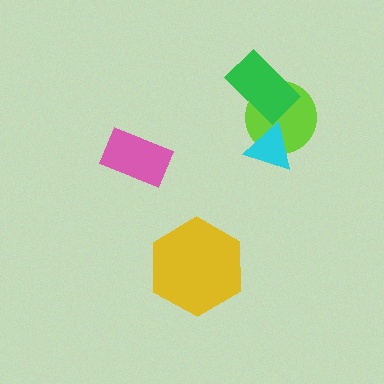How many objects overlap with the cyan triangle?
1 object overlaps with the cyan triangle.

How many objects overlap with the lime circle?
2 objects overlap with the lime circle.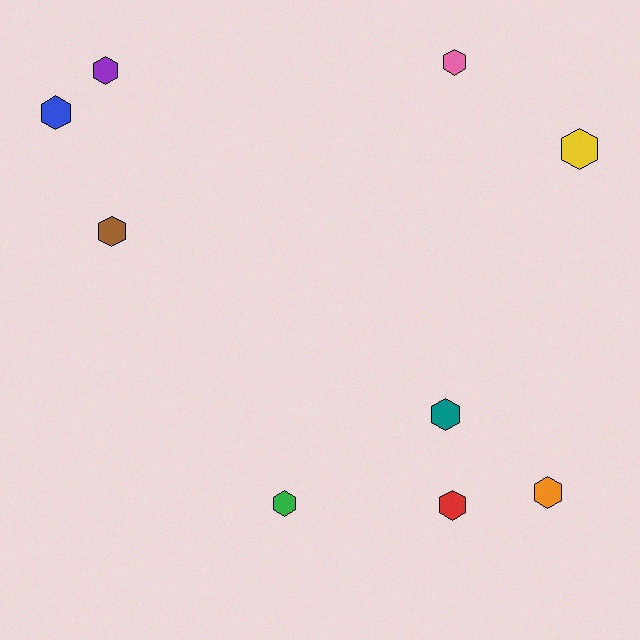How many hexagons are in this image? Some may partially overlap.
There are 9 hexagons.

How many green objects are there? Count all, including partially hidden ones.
There is 1 green object.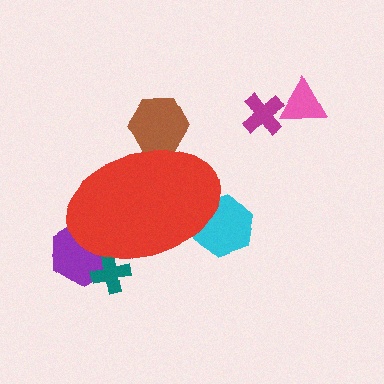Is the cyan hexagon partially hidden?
Yes, the cyan hexagon is partially hidden behind the red ellipse.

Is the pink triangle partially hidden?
No, the pink triangle is fully visible.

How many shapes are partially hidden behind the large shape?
4 shapes are partially hidden.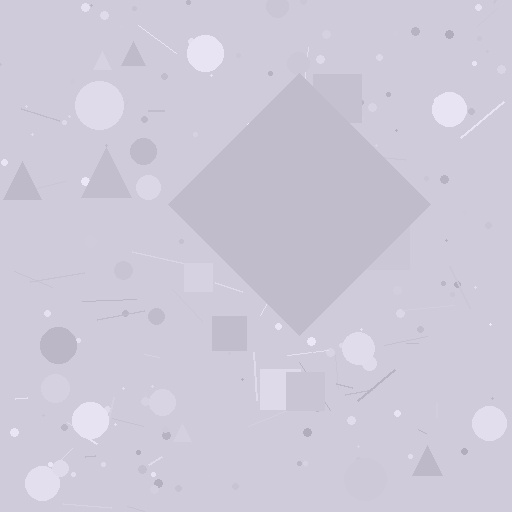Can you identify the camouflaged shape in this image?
The camouflaged shape is a diamond.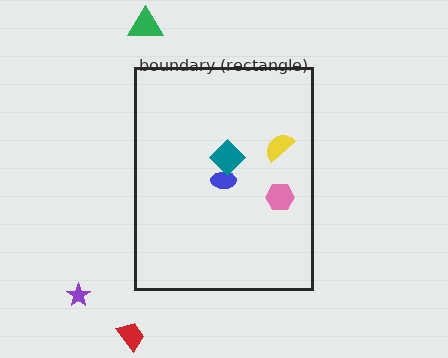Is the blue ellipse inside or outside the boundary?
Inside.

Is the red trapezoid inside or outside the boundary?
Outside.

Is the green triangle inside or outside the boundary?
Outside.